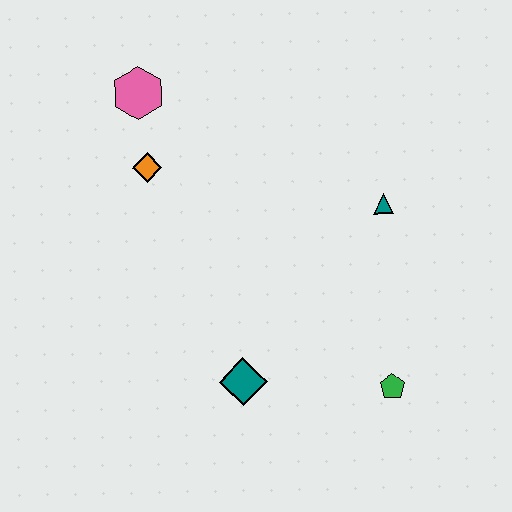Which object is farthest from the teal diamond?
The pink hexagon is farthest from the teal diamond.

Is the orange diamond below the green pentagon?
No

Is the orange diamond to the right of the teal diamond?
No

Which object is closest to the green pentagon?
The teal diamond is closest to the green pentagon.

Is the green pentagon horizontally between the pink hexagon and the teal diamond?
No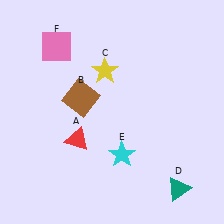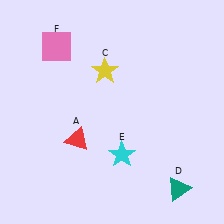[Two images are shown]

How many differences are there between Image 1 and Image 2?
There is 1 difference between the two images.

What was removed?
The brown square (B) was removed in Image 2.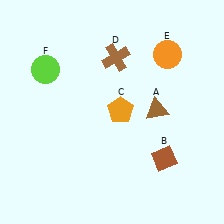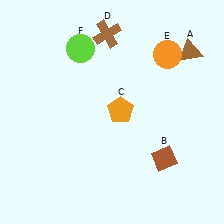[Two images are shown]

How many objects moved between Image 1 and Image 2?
3 objects moved between the two images.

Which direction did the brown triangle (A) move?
The brown triangle (A) moved up.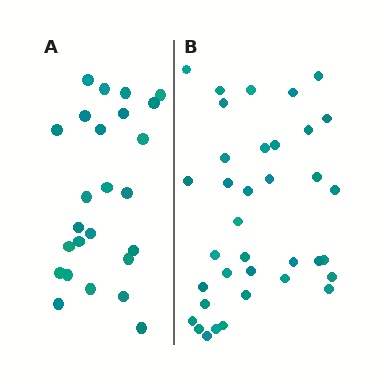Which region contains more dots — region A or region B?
Region B (the right region) has more dots.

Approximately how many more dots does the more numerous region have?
Region B has roughly 12 or so more dots than region A.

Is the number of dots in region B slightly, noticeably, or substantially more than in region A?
Region B has noticeably more, but not dramatically so. The ratio is roughly 1.4 to 1.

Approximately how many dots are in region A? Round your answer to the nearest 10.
About 20 dots. (The exact count is 25, which rounds to 20.)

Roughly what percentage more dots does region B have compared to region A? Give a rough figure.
About 45% more.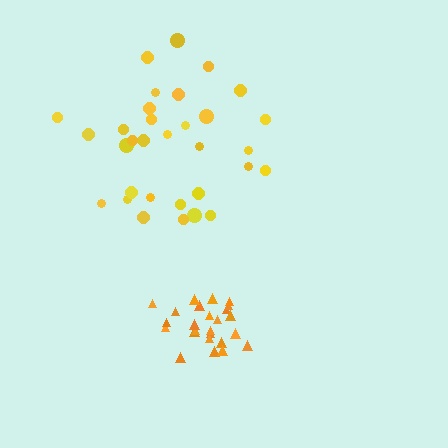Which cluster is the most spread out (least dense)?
Yellow.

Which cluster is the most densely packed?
Orange.